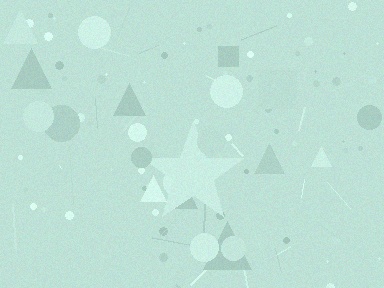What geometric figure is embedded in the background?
A star is embedded in the background.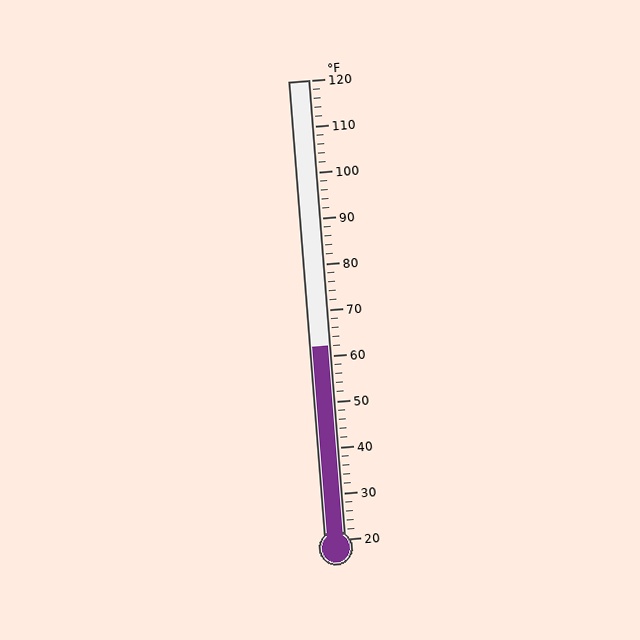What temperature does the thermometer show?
The thermometer shows approximately 62°F.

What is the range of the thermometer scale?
The thermometer scale ranges from 20°F to 120°F.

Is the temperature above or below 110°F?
The temperature is below 110°F.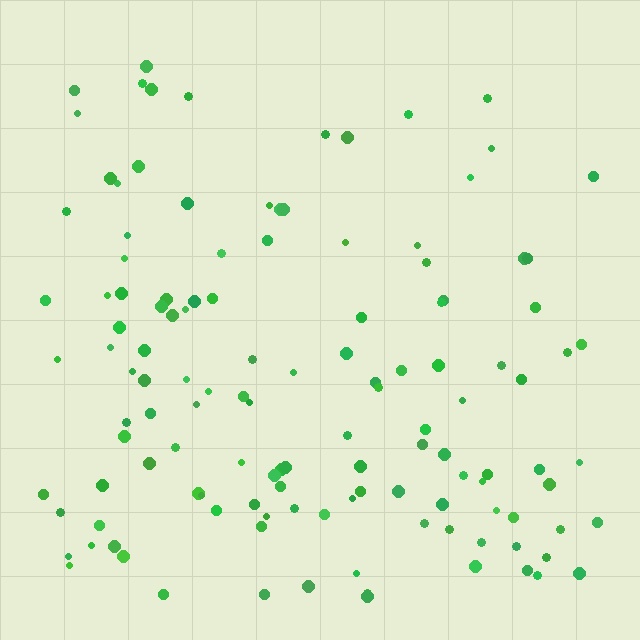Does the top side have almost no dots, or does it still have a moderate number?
Still a moderate number, just noticeably fewer than the bottom.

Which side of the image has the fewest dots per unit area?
The top.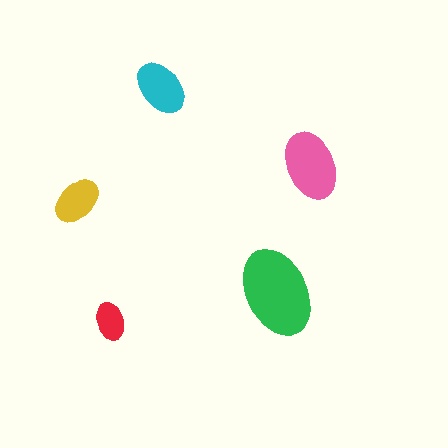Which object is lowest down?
The red ellipse is bottommost.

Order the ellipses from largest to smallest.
the green one, the pink one, the cyan one, the yellow one, the red one.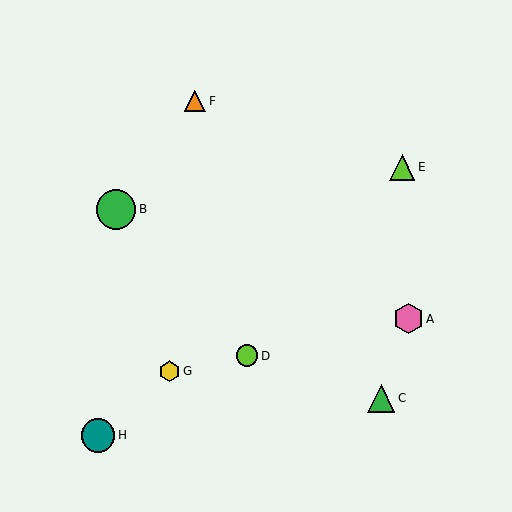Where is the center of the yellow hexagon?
The center of the yellow hexagon is at (169, 371).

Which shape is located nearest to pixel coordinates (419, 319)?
The pink hexagon (labeled A) at (408, 319) is nearest to that location.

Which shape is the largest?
The green circle (labeled B) is the largest.